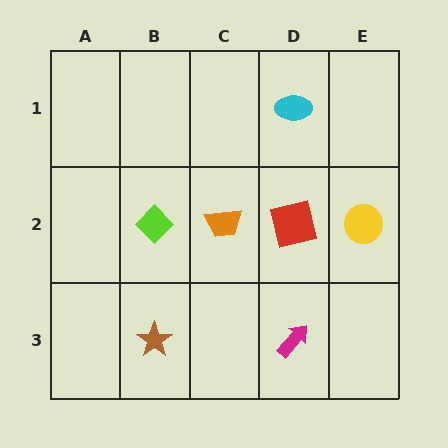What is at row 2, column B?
A lime diamond.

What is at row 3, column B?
A brown star.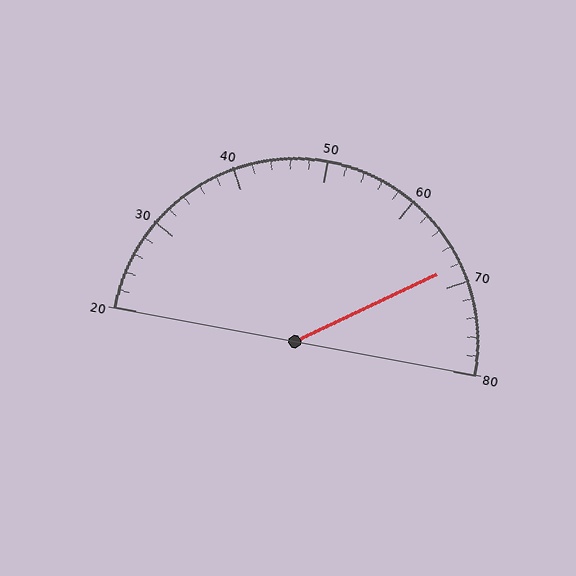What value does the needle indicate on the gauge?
The needle indicates approximately 68.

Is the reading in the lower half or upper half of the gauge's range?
The reading is in the upper half of the range (20 to 80).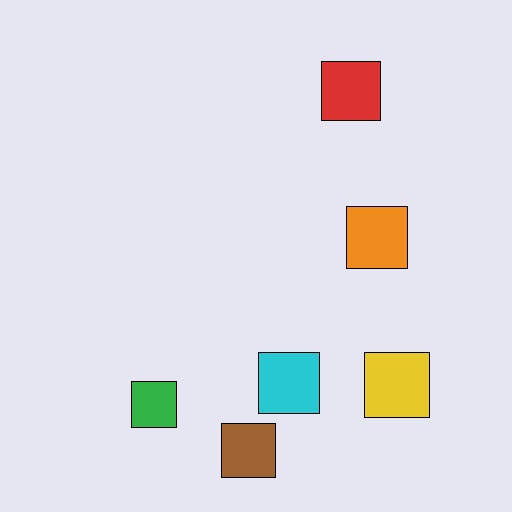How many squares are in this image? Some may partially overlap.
There are 6 squares.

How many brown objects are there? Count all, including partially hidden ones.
There is 1 brown object.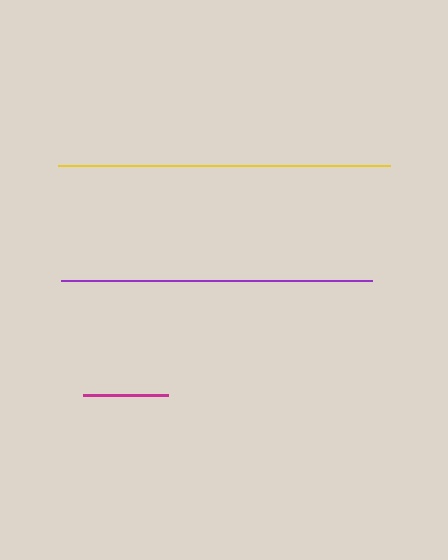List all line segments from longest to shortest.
From longest to shortest: yellow, purple, magenta.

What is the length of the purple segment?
The purple segment is approximately 312 pixels long.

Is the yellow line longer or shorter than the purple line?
The yellow line is longer than the purple line.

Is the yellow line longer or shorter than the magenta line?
The yellow line is longer than the magenta line.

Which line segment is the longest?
The yellow line is the longest at approximately 332 pixels.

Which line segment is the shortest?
The magenta line is the shortest at approximately 85 pixels.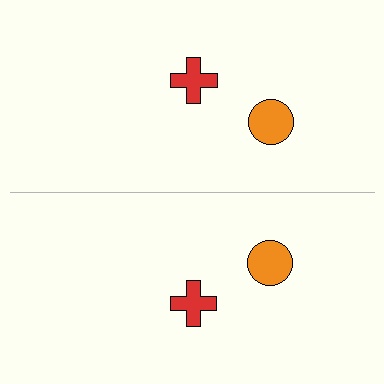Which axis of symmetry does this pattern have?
The pattern has a horizontal axis of symmetry running through the center of the image.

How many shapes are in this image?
There are 4 shapes in this image.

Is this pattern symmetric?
Yes, this pattern has bilateral (reflection) symmetry.